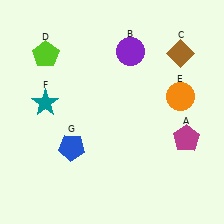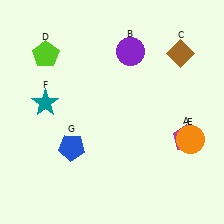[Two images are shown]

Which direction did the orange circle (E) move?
The orange circle (E) moved down.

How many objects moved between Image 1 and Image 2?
1 object moved between the two images.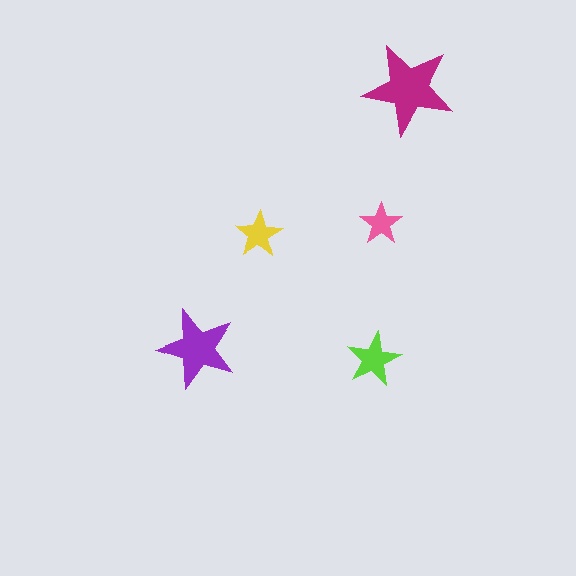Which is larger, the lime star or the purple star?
The purple one.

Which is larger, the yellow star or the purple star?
The purple one.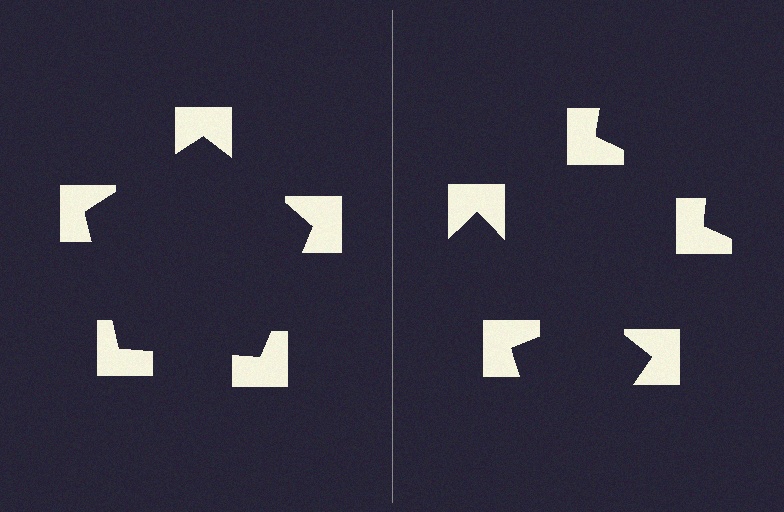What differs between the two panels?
The notched squares are positioned identically on both sides; only the wedge orientations differ. On the left they align to a pentagon; on the right they are misaligned.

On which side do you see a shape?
An illusory pentagon appears on the left side. On the right side the wedge cuts are rotated, so no coherent shape forms.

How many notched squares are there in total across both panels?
10 — 5 on each side.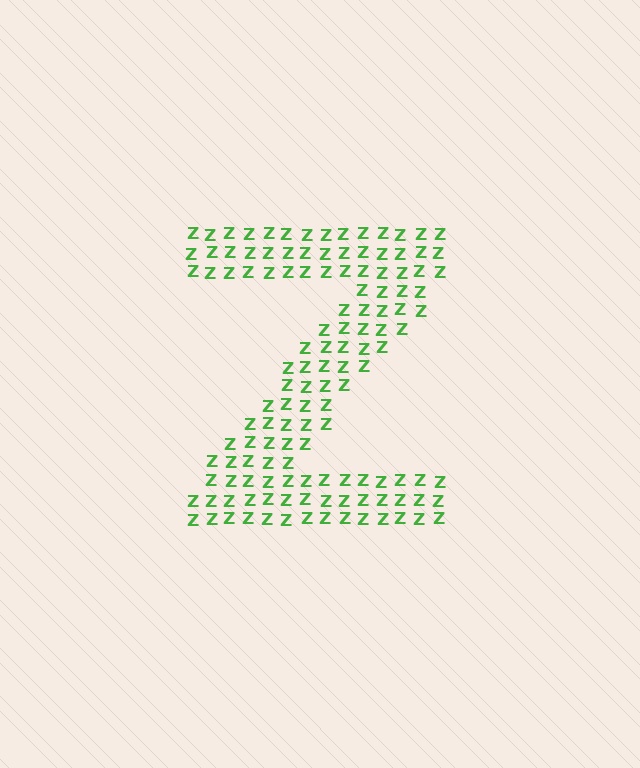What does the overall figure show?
The overall figure shows the letter Z.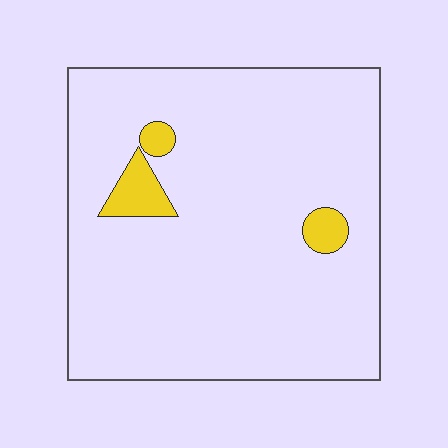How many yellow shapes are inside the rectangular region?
3.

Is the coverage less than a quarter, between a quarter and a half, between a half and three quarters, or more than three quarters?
Less than a quarter.